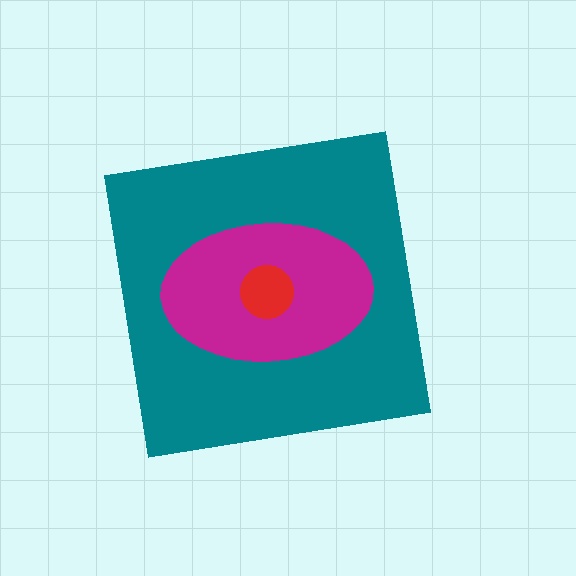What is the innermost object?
The red circle.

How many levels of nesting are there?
3.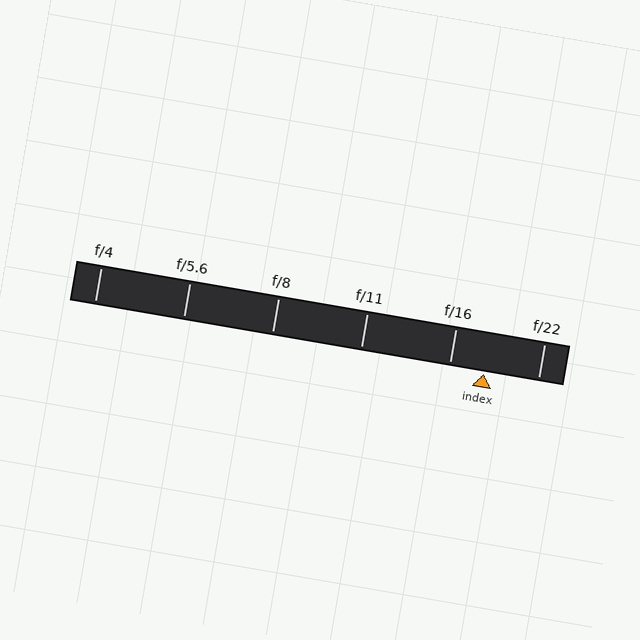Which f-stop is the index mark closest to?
The index mark is closest to f/16.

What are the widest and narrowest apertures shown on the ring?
The widest aperture shown is f/4 and the narrowest is f/22.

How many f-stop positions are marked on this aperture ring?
There are 6 f-stop positions marked.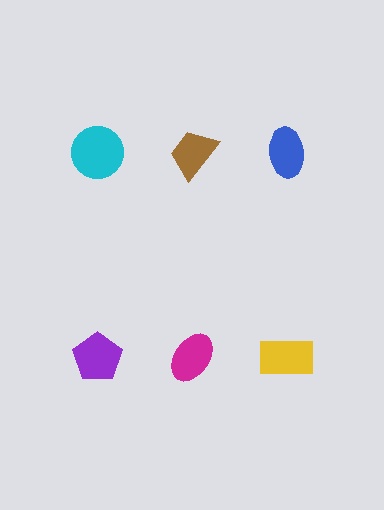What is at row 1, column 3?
A blue ellipse.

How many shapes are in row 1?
3 shapes.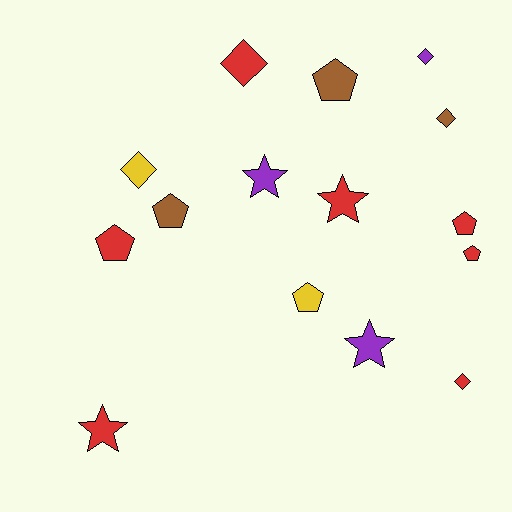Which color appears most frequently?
Red, with 7 objects.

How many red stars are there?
There are 2 red stars.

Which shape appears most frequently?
Pentagon, with 6 objects.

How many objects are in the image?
There are 15 objects.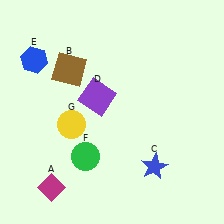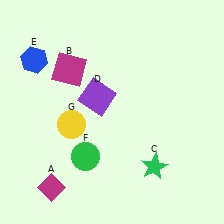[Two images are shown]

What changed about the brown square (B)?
In Image 1, B is brown. In Image 2, it changed to magenta.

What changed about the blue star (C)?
In Image 1, C is blue. In Image 2, it changed to green.